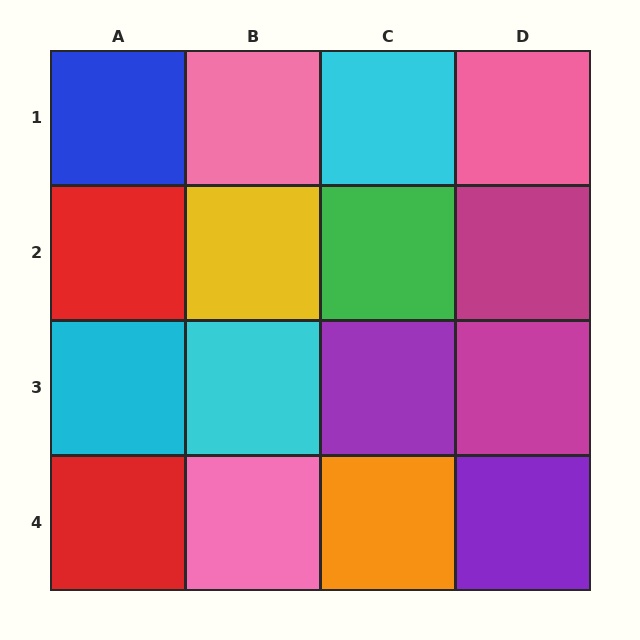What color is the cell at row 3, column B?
Cyan.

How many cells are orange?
1 cell is orange.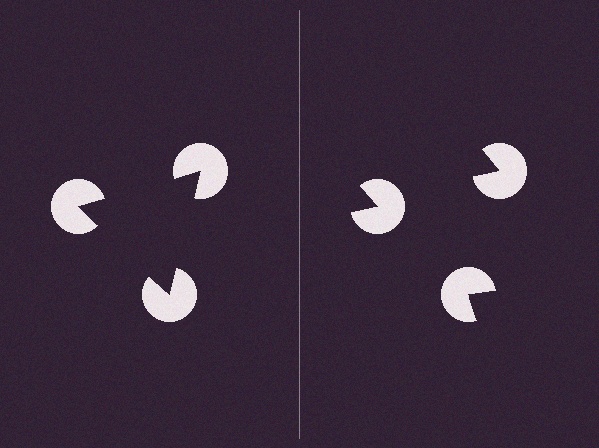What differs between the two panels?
The pac-man discs are positioned identically on both sides; only the wedge orientations differ. On the left they align to a triangle; on the right they are misaligned.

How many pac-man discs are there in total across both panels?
6 — 3 on each side.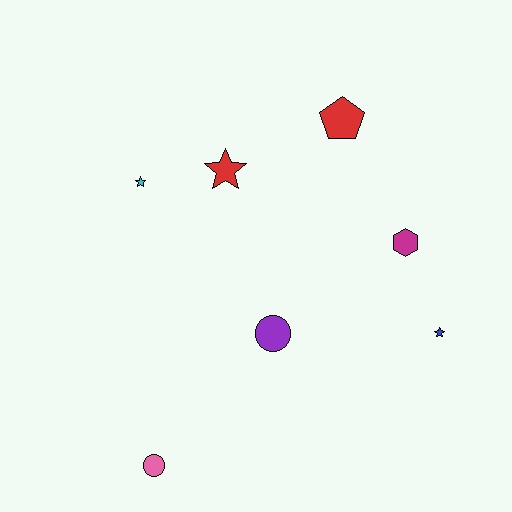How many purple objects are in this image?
There is 1 purple object.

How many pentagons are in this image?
There is 1 pentagon.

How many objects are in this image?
There are 7 objects.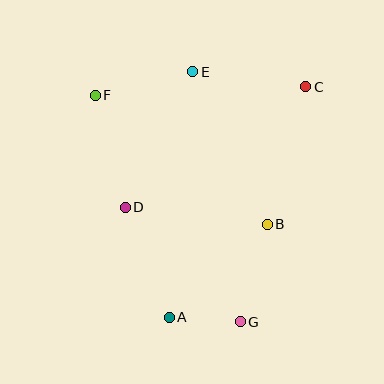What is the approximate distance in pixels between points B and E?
The distance between B and E is approximately 170 pixels.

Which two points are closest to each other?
Points A and G are closest to each other.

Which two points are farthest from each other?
Points F and G are farthest from each other.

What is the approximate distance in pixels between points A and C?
The distance between A and C is approximately 268 pixels.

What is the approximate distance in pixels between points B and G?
The distance between B and G is approximately 101 pixels.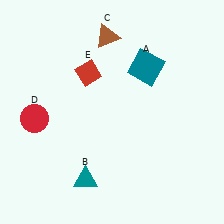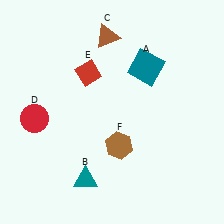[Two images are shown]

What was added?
A brown hexagon (F) was added in Image 2.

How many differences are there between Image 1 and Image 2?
There is 1 difference between the two images.